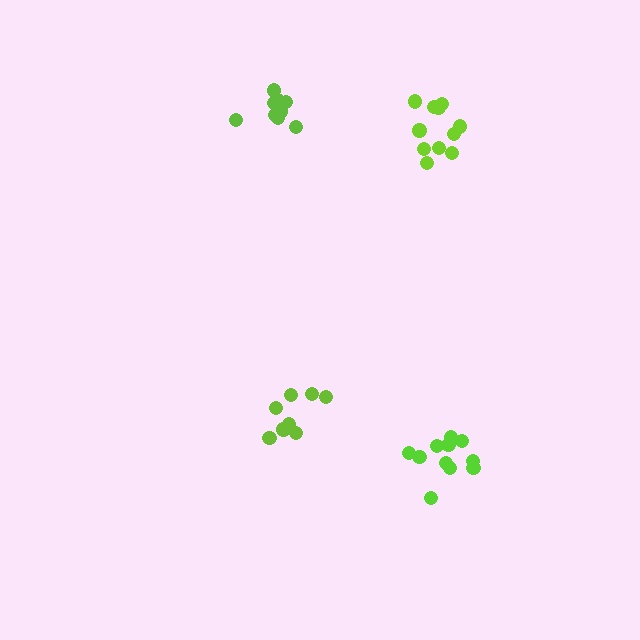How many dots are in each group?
Group 1: 8 dots, Group 2: 11 dots, Group 3: 12 dots, Group 4: 11 dots (42 total).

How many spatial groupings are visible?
There are 4 spatial groupings.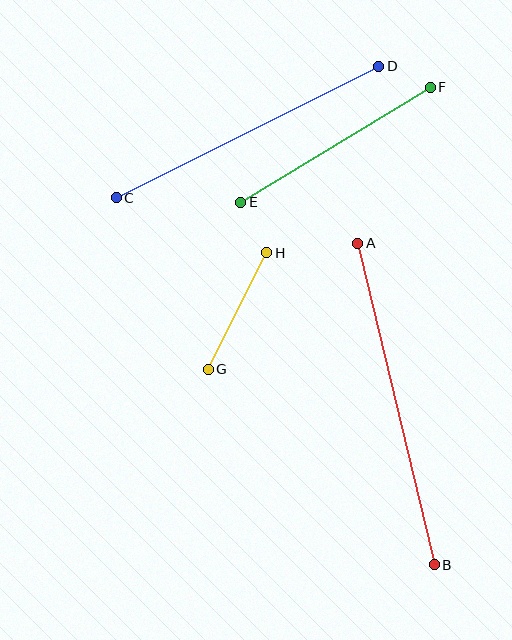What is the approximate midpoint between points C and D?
The midpoint is at approximately (247, 132) pixels.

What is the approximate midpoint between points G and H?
The midpoint is at approximately (237, 311) pixels.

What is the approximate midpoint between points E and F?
The midpoint is at approximately (335, 145) pixels.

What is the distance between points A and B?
The distance is approximately 330 pixels.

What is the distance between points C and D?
The distance is approximately 293 pixels.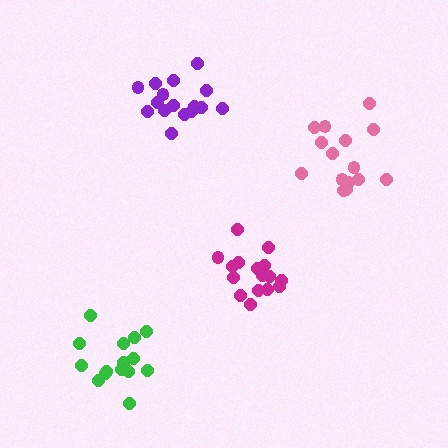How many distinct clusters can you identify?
There are 4 distinct clusters.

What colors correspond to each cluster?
The clusters are colored: magenta, purple, pink, green.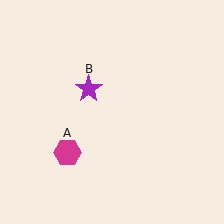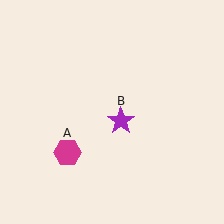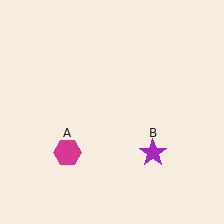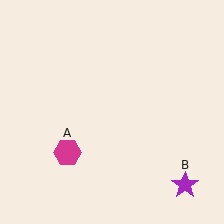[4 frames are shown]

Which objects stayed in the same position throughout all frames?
Magenta hexagon (object A) remained stationary.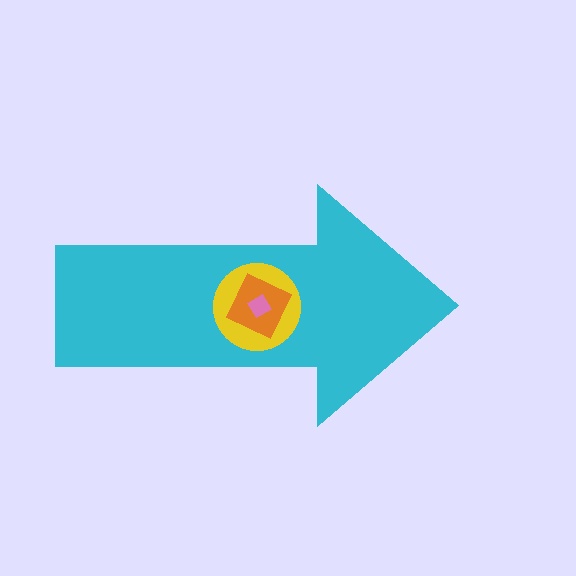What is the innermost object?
The pink diamond.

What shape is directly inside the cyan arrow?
The yellow circle.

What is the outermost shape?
The cyan arrow.